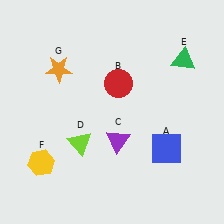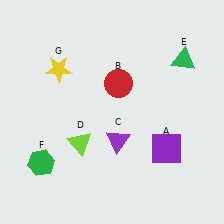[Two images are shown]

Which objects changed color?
A changed from blue to purple. F changed from yellow to green. G changed from orange to yellow.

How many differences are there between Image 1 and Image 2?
There are 3 differences between the two images.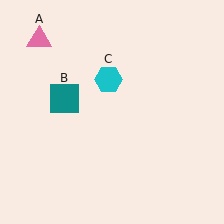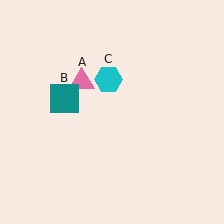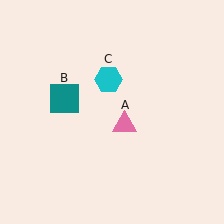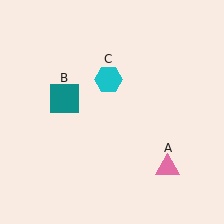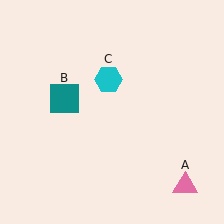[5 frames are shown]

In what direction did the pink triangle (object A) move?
The pink triangle (object A) moved down and to the right.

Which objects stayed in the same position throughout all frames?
Teal square (object B) and cyan hexagon (object C) remained stationary.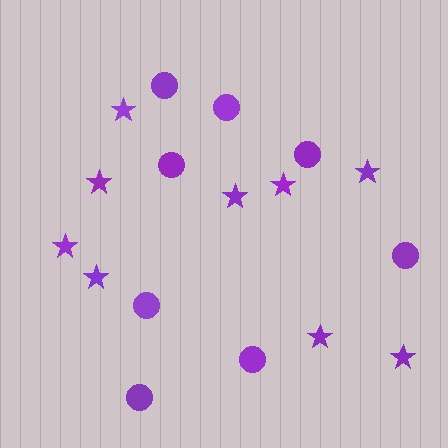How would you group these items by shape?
There are 2 groups: one group of circles (8) and one group of stars (9).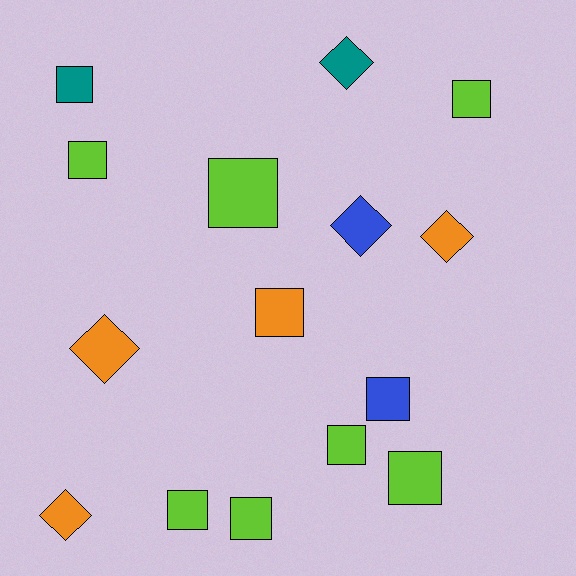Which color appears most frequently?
Lime, with 7 objects.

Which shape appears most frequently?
Square, with 10 objects.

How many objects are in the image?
There are 15 objects.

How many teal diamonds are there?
There is 1 teal diamond.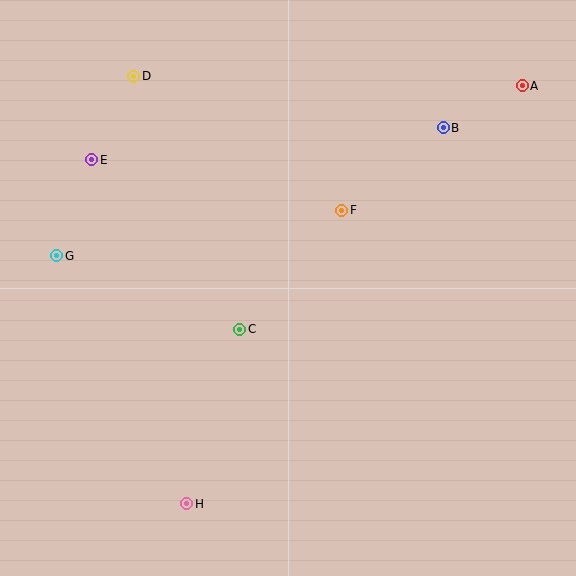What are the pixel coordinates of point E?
Point E is at (92, 160).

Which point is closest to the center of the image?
Point C at (240, 329) is closest to the center.